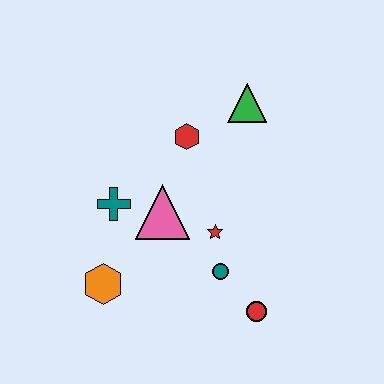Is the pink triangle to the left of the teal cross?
No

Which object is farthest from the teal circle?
The green triangle is farthest from the teal circle.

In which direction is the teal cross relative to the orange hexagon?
The teal cross is above the orange hexagon.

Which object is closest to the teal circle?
The red star is closest to the teal circle.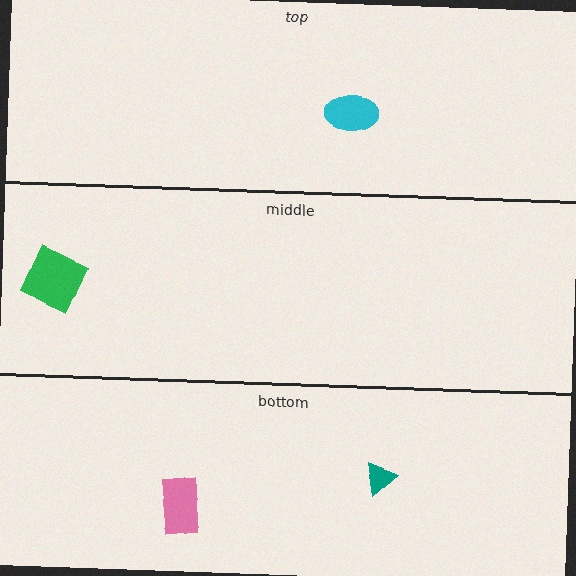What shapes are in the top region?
The cyan ellipse.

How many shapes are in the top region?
1.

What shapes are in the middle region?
The green square.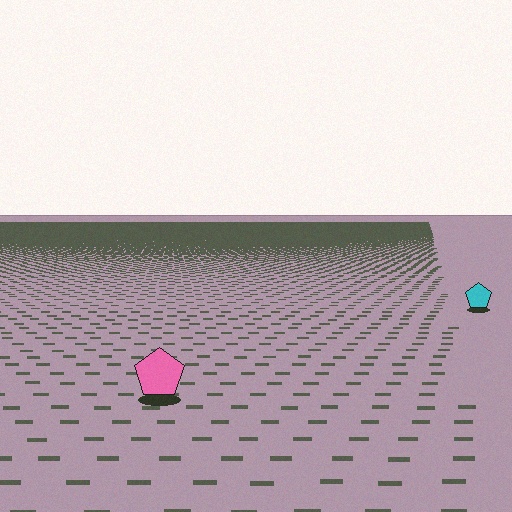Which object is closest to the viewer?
The pink pentagon is closest. The texture marks near it are larger and more spread out.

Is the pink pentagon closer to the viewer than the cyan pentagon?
Yes. The pink pentagon is closer — you can tell from the texture gradient: the ground texture is coarser near it.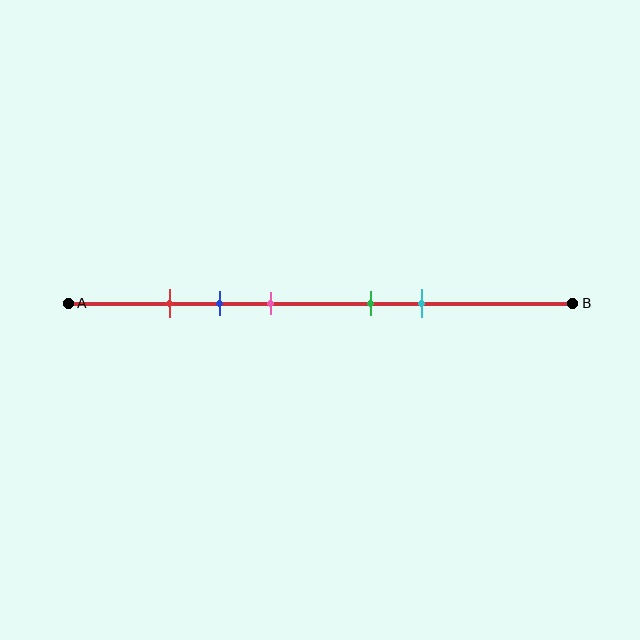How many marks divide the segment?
There are 5 marks dividing the segment.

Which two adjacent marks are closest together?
The red and blue marks are the closest adjacent pair.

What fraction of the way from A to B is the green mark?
The green mark is approximately 60% (0.6) of the way from A to B.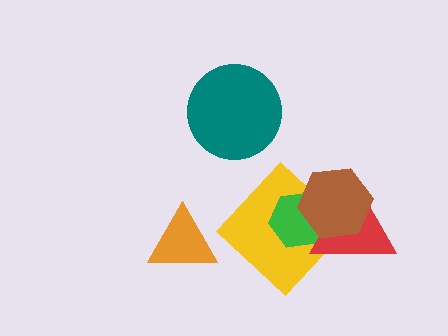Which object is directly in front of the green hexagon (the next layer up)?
The red triangle is directly in front of the green hexagon.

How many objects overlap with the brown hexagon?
3 objects overlap with the brown hexagon.